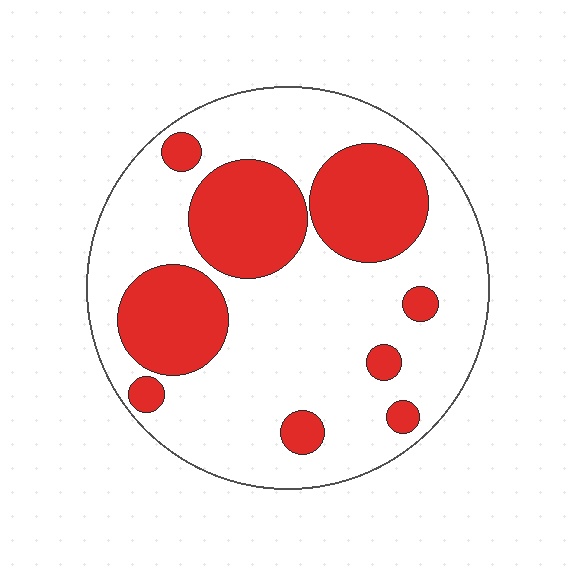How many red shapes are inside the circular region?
9.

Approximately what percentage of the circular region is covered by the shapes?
Approximately 30%.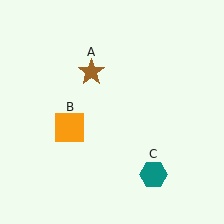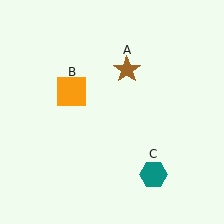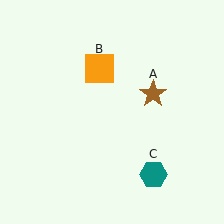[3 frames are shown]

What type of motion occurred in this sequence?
The brown star (object A), orange square (object B) rotated clockwise around the center of the scene.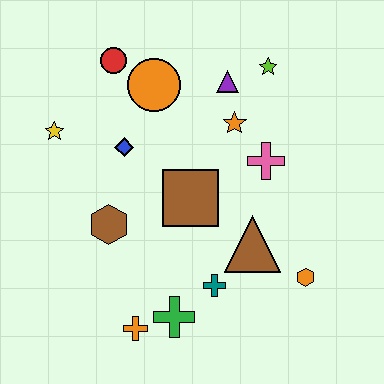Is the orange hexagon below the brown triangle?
Yes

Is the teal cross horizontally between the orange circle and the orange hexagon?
Yes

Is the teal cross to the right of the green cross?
Yes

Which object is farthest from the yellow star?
The orange hexagon is farthest from the yellow star.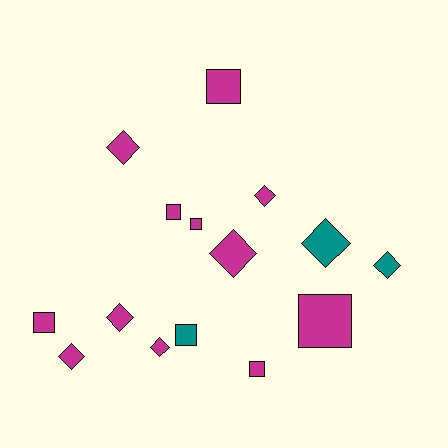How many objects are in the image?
There are 15 objects.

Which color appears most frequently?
Magenta, with 12 objects.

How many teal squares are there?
There is 1 teal square.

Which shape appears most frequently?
Diamond, with 8 objects.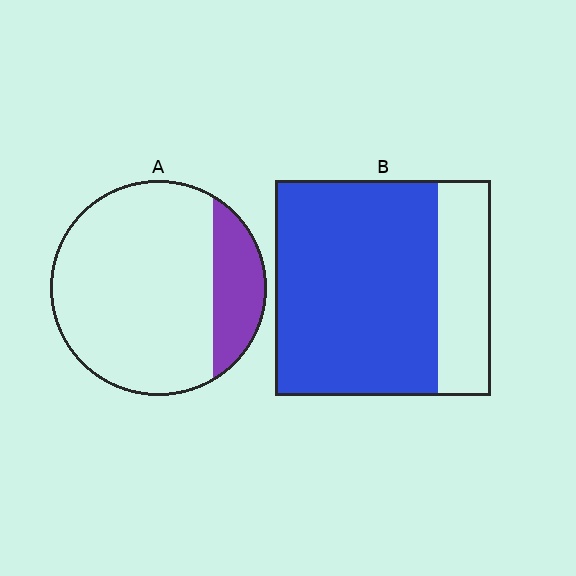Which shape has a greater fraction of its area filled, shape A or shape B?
Shape B.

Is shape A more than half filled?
No.